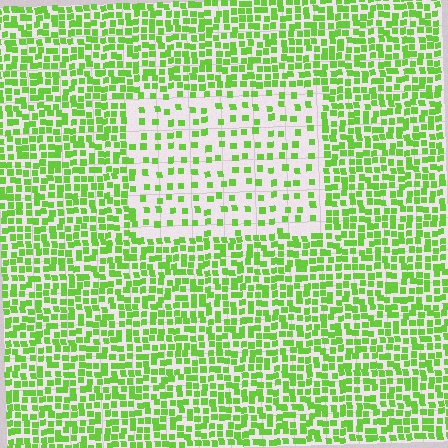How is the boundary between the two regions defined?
The boundary is defined by a change in element density (approximately 2.5x ratio). All elements are the same color, size, and shape.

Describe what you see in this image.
The image contains small lime elements arranged at two different densities. A rectangle-shaped region is visible where the elements are less densely packed than the surrounding area.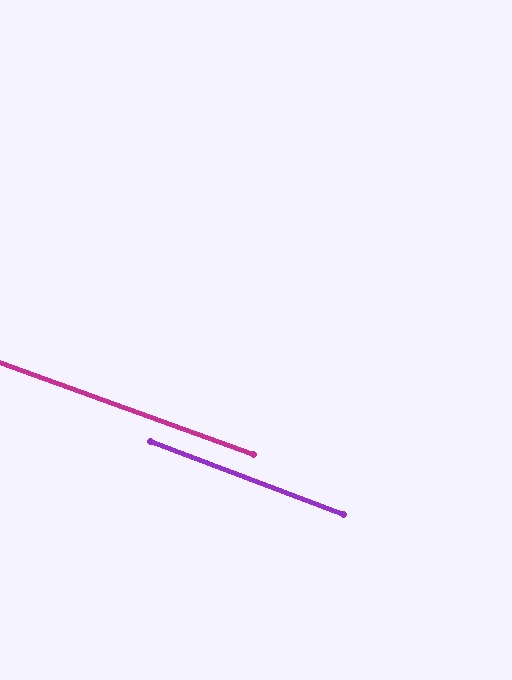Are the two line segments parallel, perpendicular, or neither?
Parallel — their directions differ by only 1.0°.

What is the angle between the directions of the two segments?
Approximately 1 degree.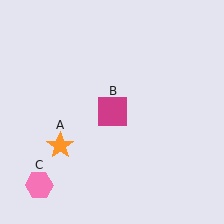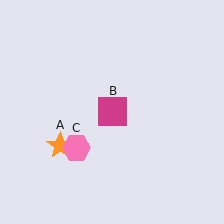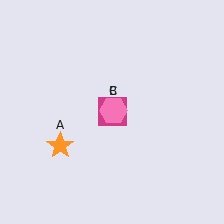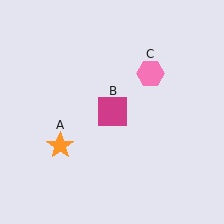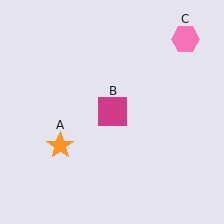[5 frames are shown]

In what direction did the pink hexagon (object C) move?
The pink hexagon (object C) moved up and to the right.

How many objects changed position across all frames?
1 object changed position: pink hexagon (object C).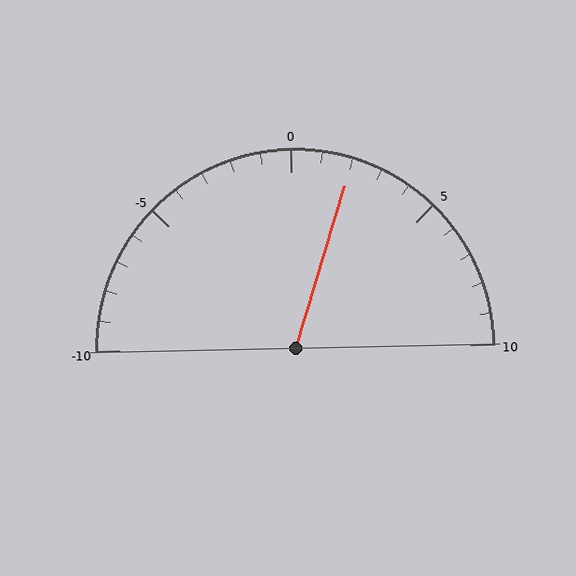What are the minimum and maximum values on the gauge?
The gauge ranges from -10 to 10.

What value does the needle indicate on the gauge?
The needle indicates approximately 2.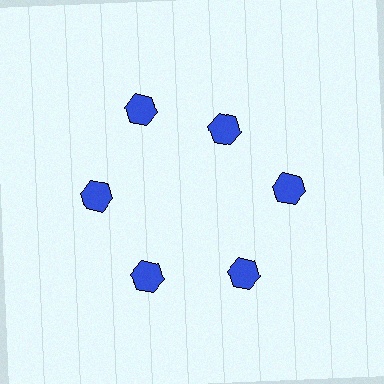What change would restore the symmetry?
The symmetry would be restored by moving it outward, back onto the ring so that all 6 hexagons sit at equal angles and equal distance from the center.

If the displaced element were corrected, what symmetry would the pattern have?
It would have 6-fold rotational symmetry — the pattern would map onto itself every 60 degrees.